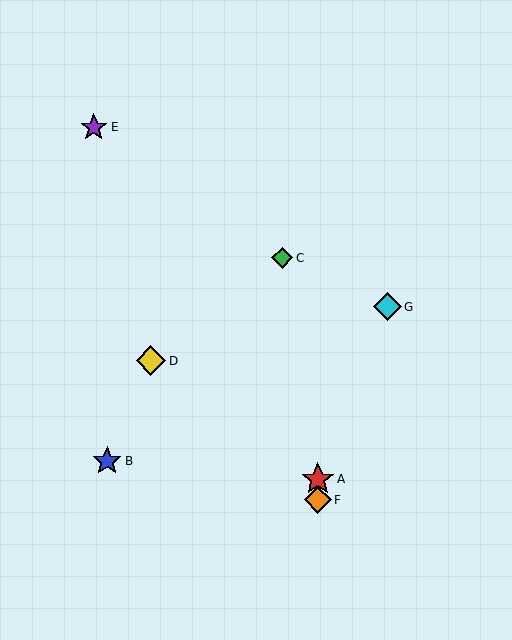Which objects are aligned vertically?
Objects A, F are aligned vertically.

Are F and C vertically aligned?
No, F is at x≈318 and C is at x≈282.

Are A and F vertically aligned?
Yes, both are at x≈318.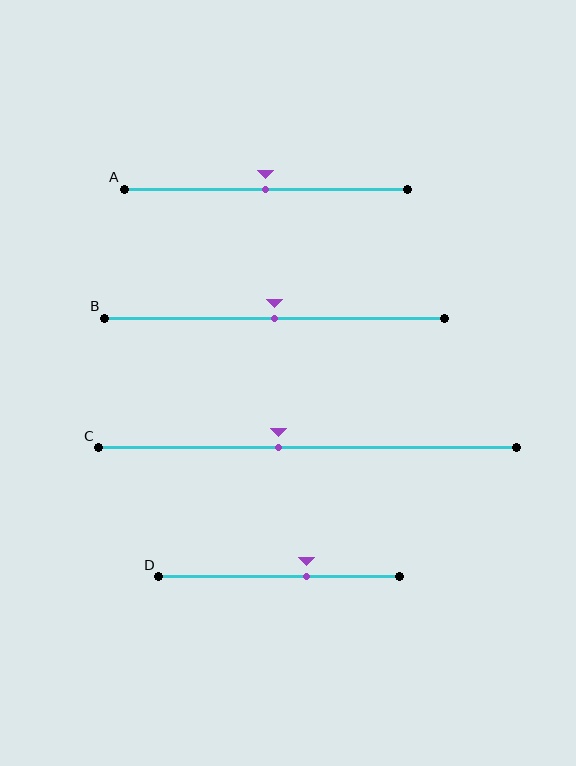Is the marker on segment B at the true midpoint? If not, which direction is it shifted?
Yes, the marker on segment B is at the true midpoint.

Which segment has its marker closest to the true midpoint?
Segment A has its marker closest to the true midpoint.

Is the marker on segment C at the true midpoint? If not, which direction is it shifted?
No, the marker on segment C is shifted to the left by about 7% of the segment length.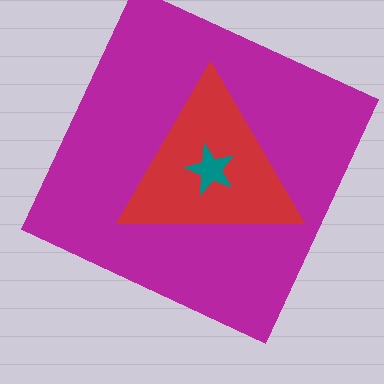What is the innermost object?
The teal star.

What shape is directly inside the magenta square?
The red triangle.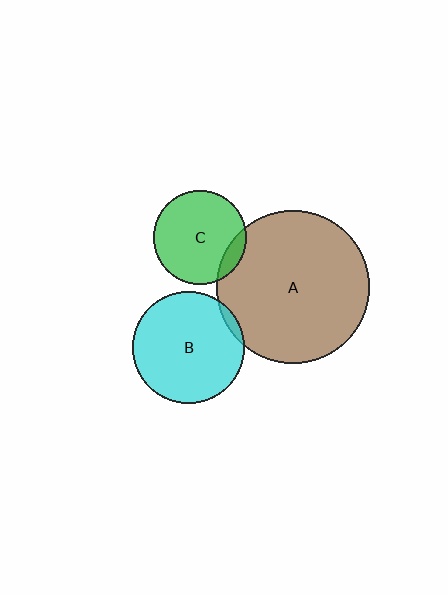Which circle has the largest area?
Circle A (brown).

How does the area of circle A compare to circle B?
Approximately 1.9 times.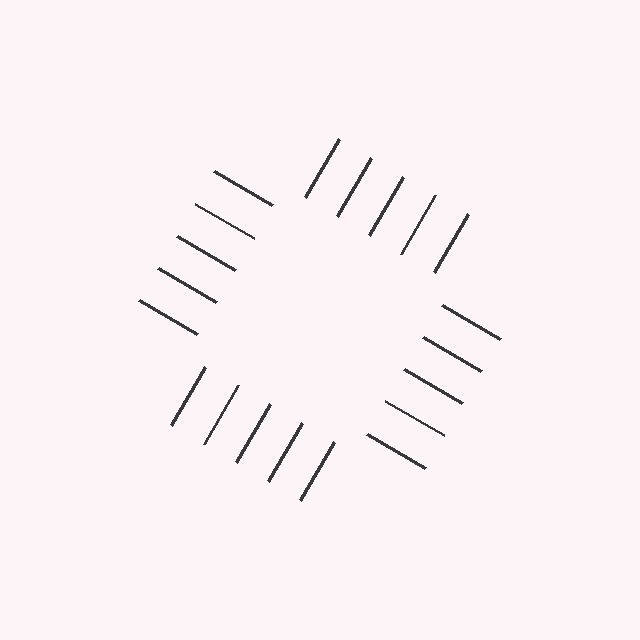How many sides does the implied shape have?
4 sides — the line-ends trace a square.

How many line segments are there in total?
20 — 5 along each of the 4 edges.